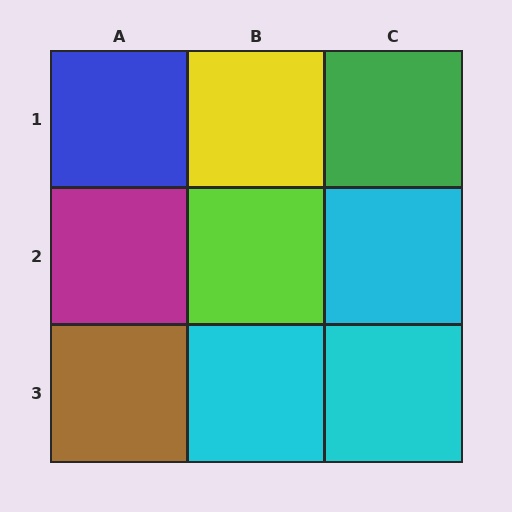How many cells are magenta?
1 cell is magenta.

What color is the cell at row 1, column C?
Green.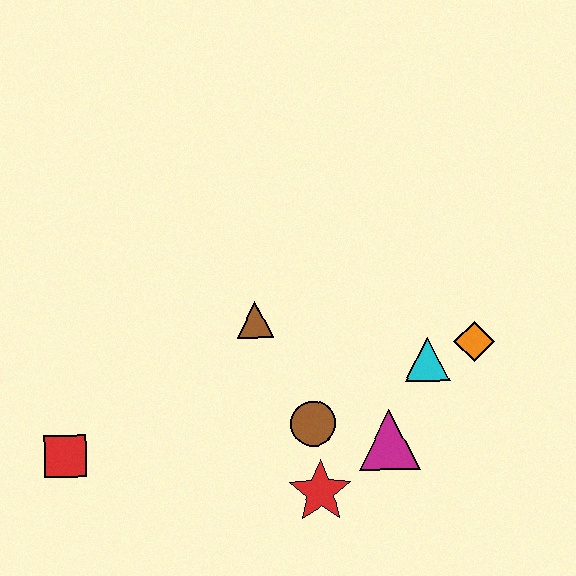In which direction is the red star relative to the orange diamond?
The red star is to the left of the orange diamond.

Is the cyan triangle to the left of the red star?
No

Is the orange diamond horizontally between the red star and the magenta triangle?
No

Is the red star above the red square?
No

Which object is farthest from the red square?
The orange diamond is farthest from the red square.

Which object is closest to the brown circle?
The red star is closest to the brown circle.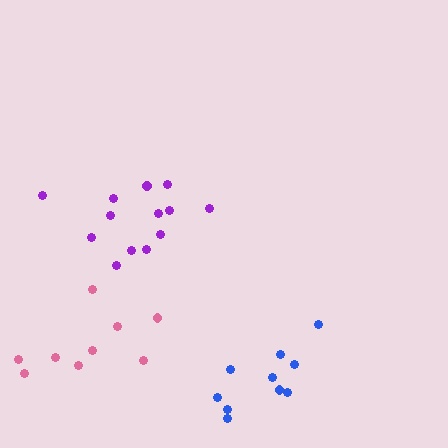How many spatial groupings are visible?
There are 3 spatial groupings.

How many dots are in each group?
Group 1: 9 dots, Group 2: 13 dots, Group 3: 10 dots (32 total).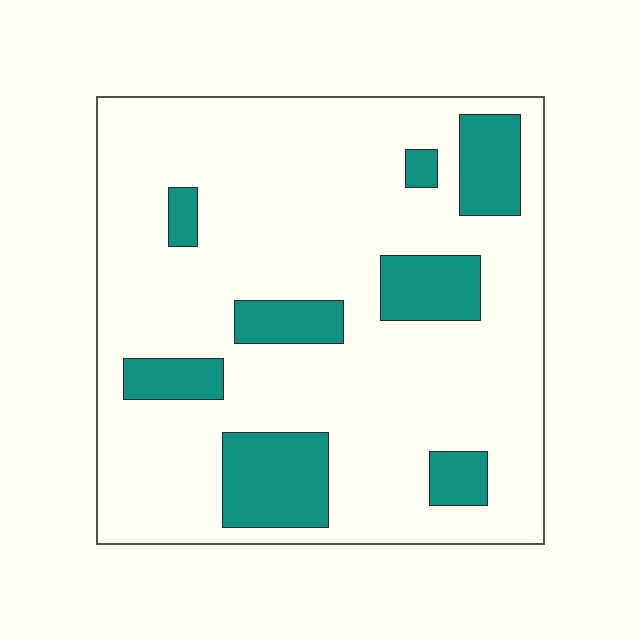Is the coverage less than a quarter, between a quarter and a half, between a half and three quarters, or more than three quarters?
Less than a quarter.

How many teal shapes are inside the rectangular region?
8.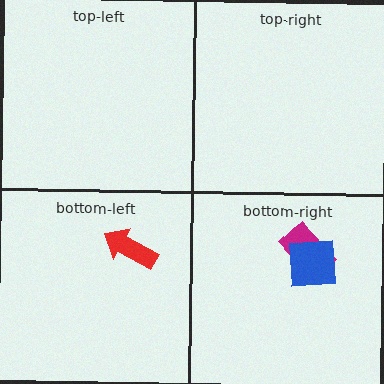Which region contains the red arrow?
The bottom-left region.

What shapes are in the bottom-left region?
The red arrow.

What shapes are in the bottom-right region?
The magenta rectangle, the blue square.